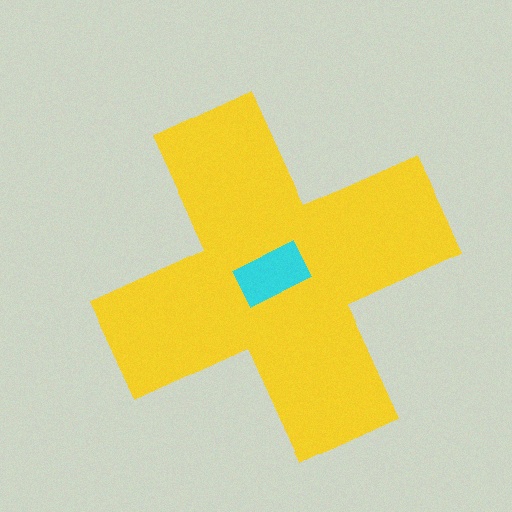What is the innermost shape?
The cyan rectangle.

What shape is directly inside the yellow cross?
The cyan rectangle.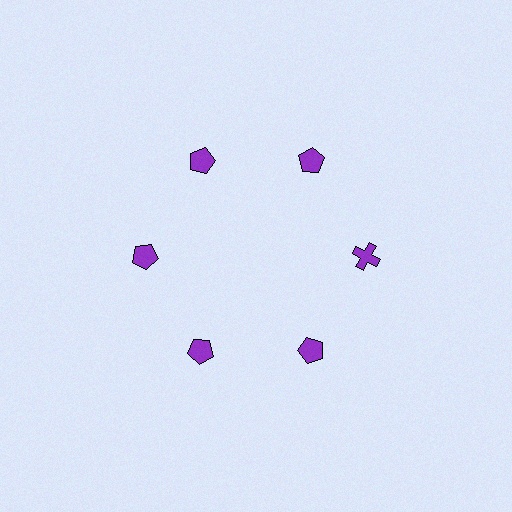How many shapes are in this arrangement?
There are 6 shapes arranged in a ring pattern.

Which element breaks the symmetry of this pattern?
The purple cross at roughly the 3 o'clock position breaks the symmetry. All other shapes are purple pentagons.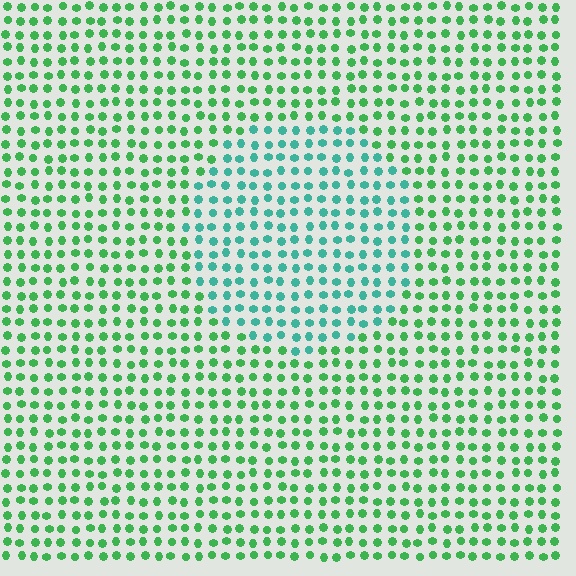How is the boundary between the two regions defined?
The boundary is defined purely by a slight shift in hue (about 38 degrees). Spacing, size, and orientation are identical on both sides.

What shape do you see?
I see a circle.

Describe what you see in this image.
The image is filled with small green elements in a uniform arrangement. A circle-shaped region is visible where the elements are tinted to a slightly different hue, forming a subtle color boundary.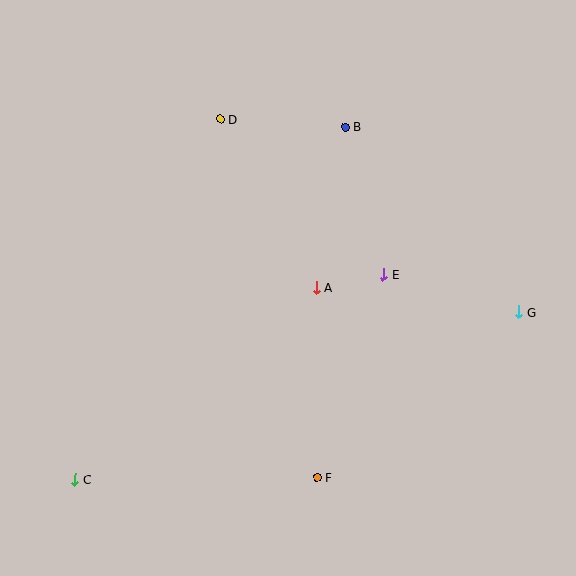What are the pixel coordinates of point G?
Point G is at (519, 312).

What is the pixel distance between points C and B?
The distance between C and B is 444 pixels.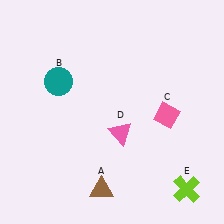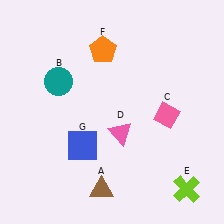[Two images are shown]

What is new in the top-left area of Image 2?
An orange pentagon (F) was added in the top-left area of Image 2.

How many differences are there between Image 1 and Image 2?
There are 2 differences between the two images.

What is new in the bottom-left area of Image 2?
A blue square (G) was added in the bottom-left area of Image 2.